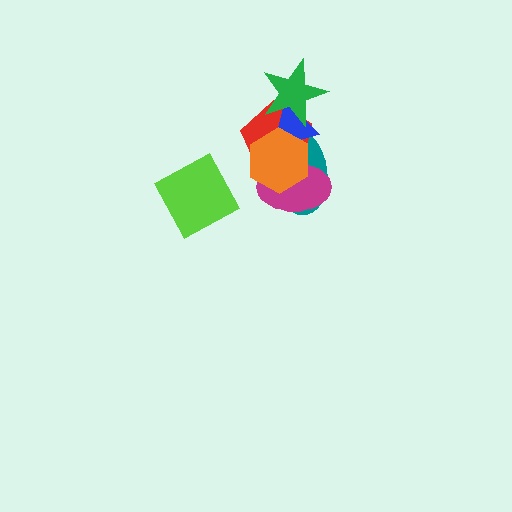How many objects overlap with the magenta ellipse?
3 objects overlap with the magenta ellipse.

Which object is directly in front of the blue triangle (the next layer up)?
The green star is directly in front of the blue triangle.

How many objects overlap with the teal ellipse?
4 objects overlap with the teal ellipse.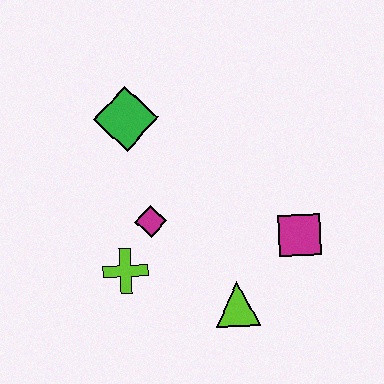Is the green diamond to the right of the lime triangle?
No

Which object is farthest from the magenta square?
The green diamond is farthest from the magenta square.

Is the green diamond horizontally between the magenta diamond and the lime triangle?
No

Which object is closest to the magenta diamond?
The lime cross is closest to the magenta diamond.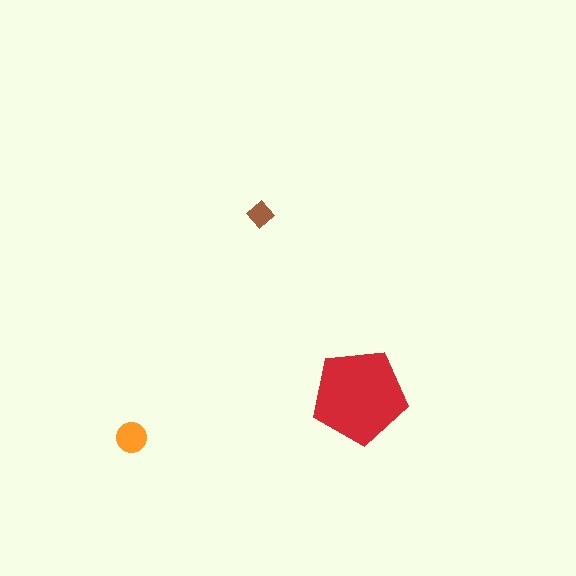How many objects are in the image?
There are 3 objects in the image.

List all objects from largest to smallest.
The red pentagon, the orange circle, the brown diamond.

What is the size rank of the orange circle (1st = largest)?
2nd.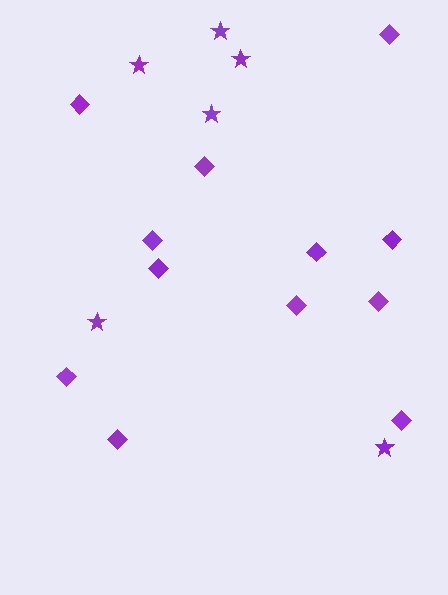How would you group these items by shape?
There are 2 groups: one group of diamonds (12) and one group of stars (6).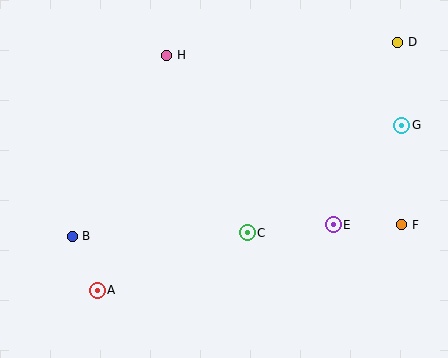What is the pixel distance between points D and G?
The distance between D and G is 83 pixels.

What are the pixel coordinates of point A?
Point A is at (97, 290).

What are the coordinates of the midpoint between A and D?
The midpoint between A and D is at (247, 166).